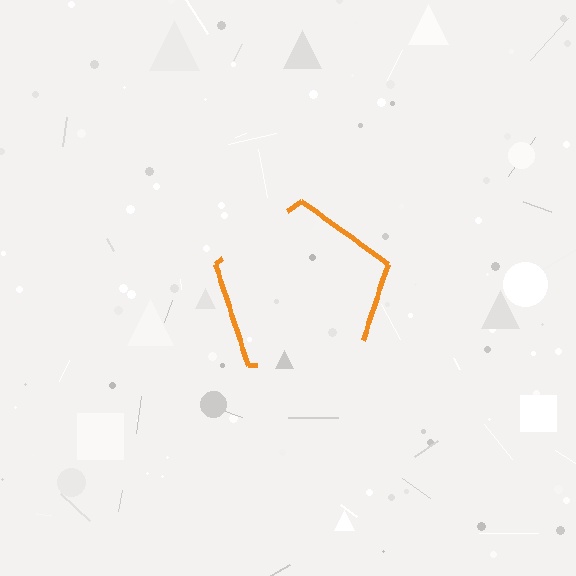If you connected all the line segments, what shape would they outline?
They would outline a pentagon.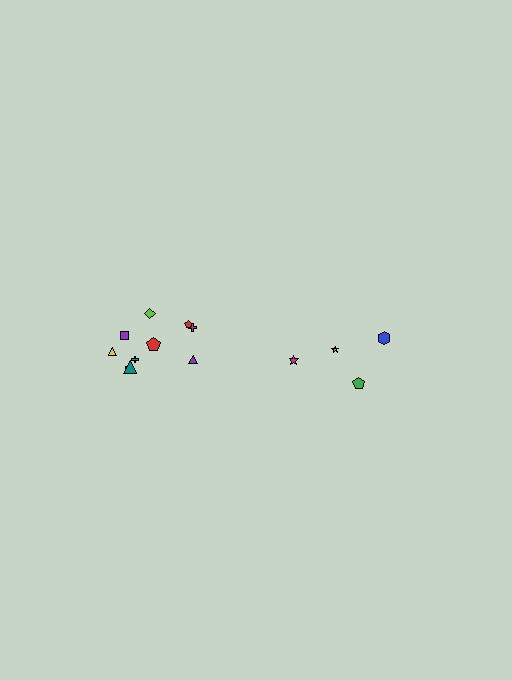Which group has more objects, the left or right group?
The left group.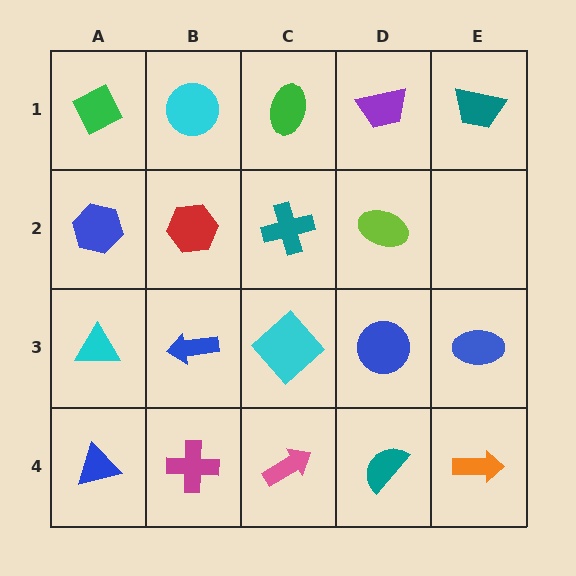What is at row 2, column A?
A blue hexagon.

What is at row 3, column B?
A blue arrow.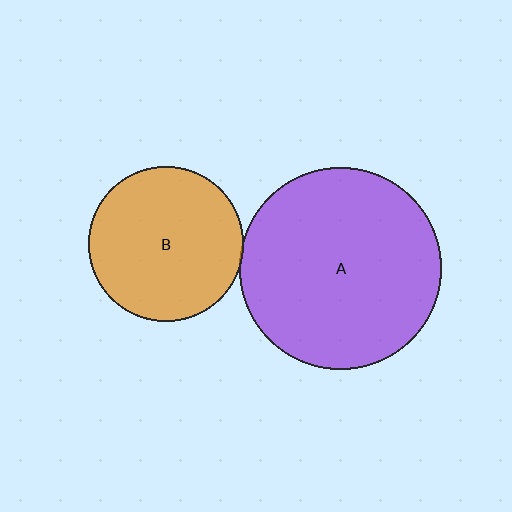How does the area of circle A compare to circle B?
Approximately 1.7 times.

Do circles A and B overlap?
Yes.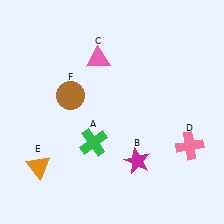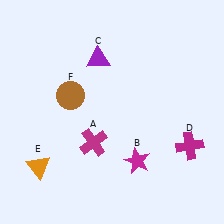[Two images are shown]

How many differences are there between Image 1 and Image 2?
There are 3 differences between the two images.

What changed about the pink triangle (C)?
In Image 1, C is pink. In Image 2, it changed to purple.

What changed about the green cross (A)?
In Image 1, A is green. In Image 2, it changed to magenta.